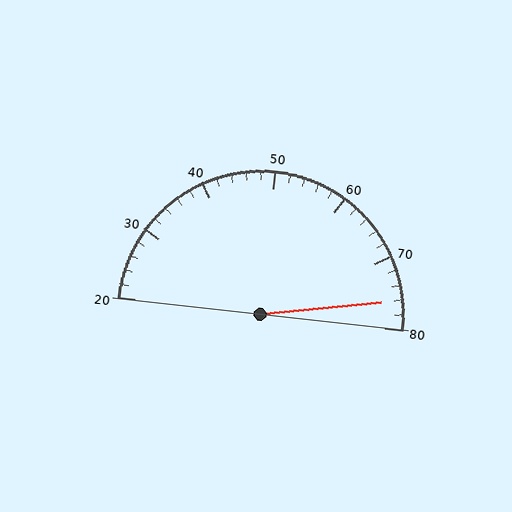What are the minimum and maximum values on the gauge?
The gauge ranges from 20 to 80.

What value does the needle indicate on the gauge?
The needle indicates approximately 76.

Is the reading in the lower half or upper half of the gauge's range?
The reading is in the upper half of the range (20 to 80).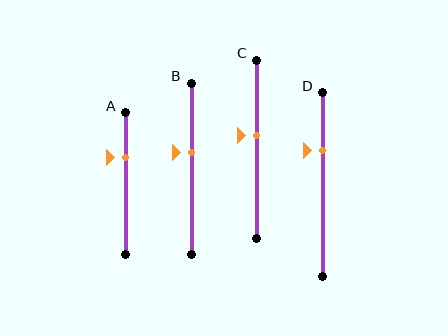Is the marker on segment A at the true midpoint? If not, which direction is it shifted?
No, the marker on segment A is shifted upward by about 19% of the segment length.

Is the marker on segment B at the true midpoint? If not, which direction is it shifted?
No, the marker on segment B is shifted upward by about 10% of the segment length.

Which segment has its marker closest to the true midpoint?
Segment C has its marker closest to the true midpoint.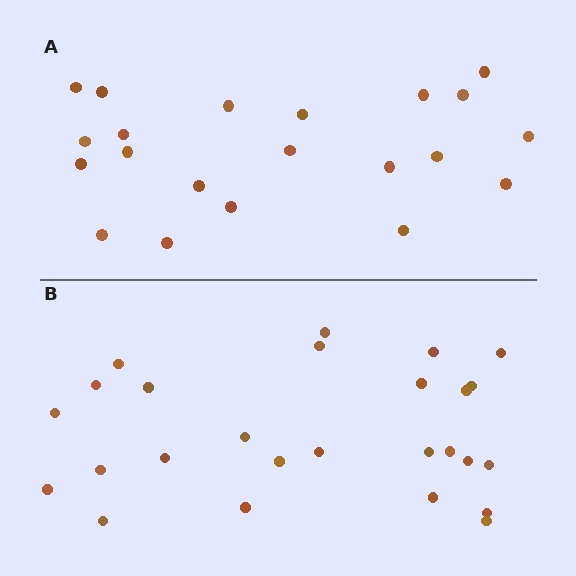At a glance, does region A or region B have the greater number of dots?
Region B (the bottom region) has more dots.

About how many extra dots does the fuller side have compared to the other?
Region B has about 5 more dots than region A.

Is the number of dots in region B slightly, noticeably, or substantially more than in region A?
Region B has only slightly more — the two regions are fairly close. The ratio is roughly 1.2 to 1.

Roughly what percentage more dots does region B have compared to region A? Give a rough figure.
About 25% more.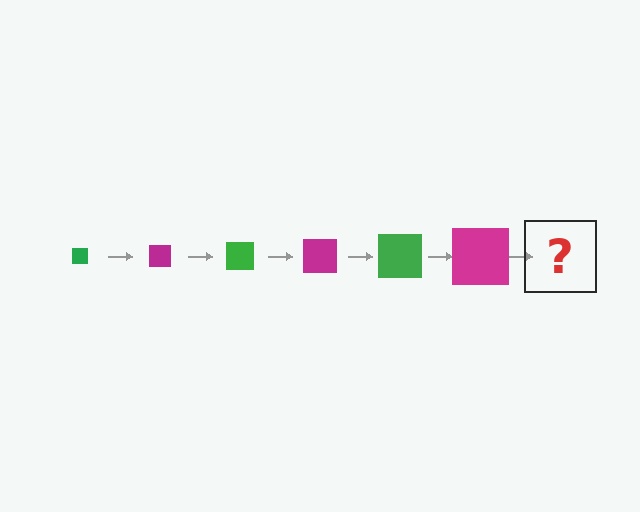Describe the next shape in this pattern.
It should be a green square, larger than the previous one.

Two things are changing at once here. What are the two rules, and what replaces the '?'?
The two rules are that the square grows larger each step and the color cycles through green and magenta. The '?' should be a green square, larger than the previous one.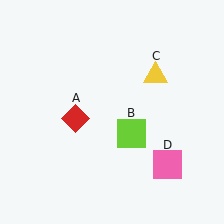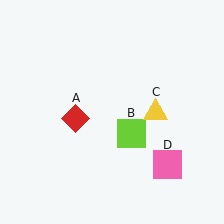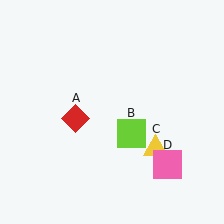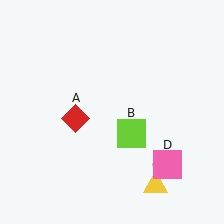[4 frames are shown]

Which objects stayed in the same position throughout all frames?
Red diamond (object A) and lime square (object B) and pink square (object D) remained stationary.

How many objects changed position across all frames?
1 object changed position: yellow triangle (object C).